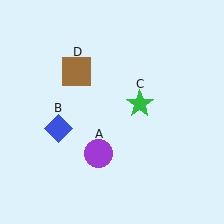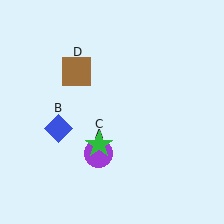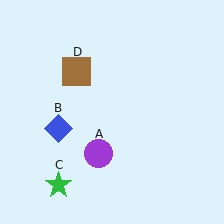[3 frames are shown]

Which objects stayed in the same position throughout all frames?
Purple circle (object A) and blue diamond (object B) and brown square (object D) remained stationary.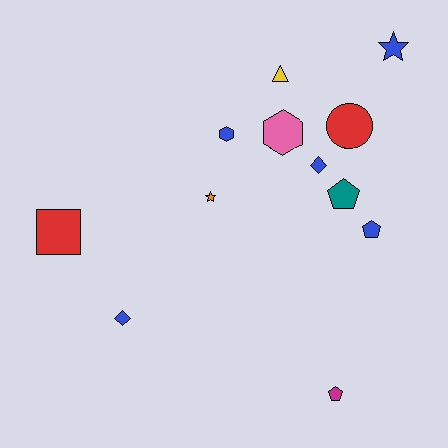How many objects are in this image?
There are 12 objects.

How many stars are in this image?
There are 2 stars.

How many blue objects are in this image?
There are 5 blue objects.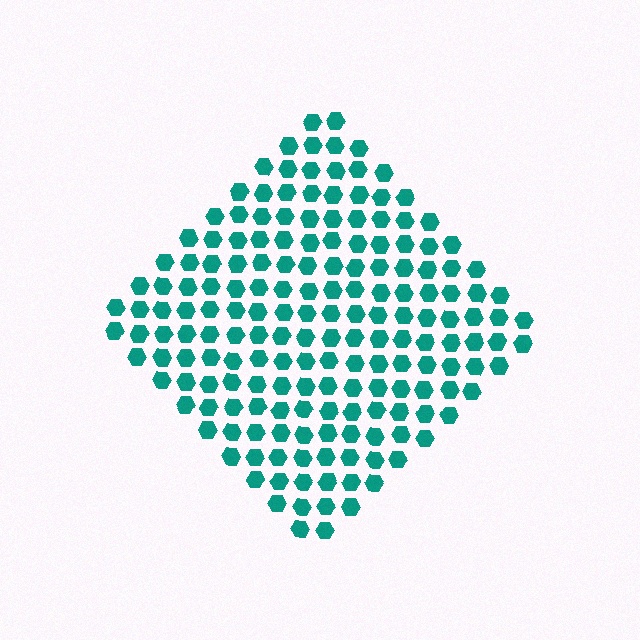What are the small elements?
The small elements are hexagons.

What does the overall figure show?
The overall figure shows a diamond.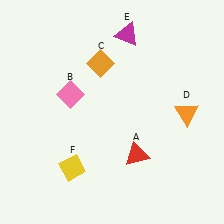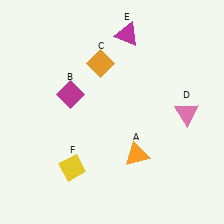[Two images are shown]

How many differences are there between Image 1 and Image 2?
There are 3 differences between the two images.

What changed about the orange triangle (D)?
In Image 1, D is orange. In Image 2, it changed to pink.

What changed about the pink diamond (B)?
In Image 1, B is pink. In Image 2, it changed to magenta.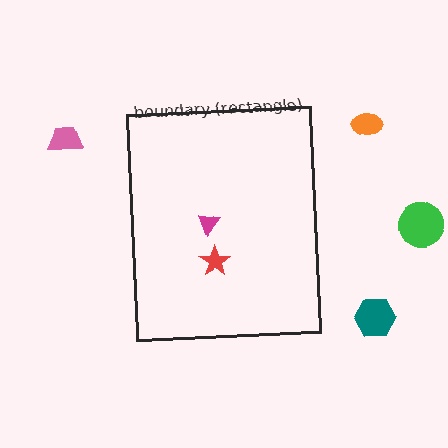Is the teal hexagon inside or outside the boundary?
Outside.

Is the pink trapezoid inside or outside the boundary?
Outside.